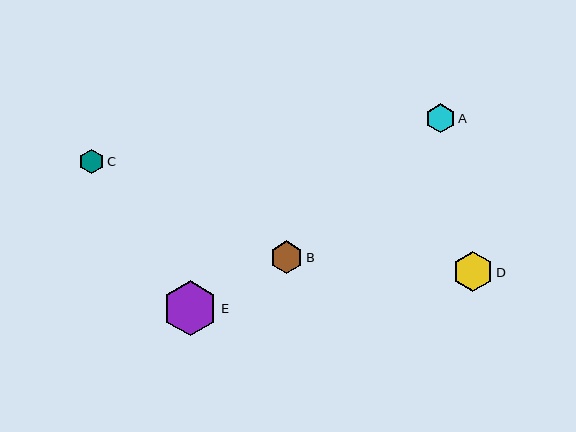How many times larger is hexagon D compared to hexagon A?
Hexagon D is approximately 1.4 times the size of hexagon A.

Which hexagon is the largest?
Hexagon E is the largest with a size of approximately 55 pixels.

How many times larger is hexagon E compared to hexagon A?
Hexagon E is approximately 1.9 times the size of hexagon A.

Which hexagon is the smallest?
Hexagon C is the smallest with a size of approximately 25 pixels.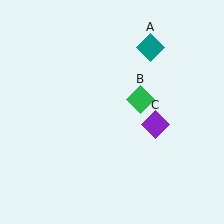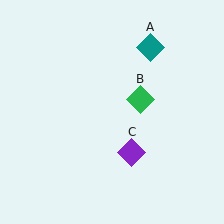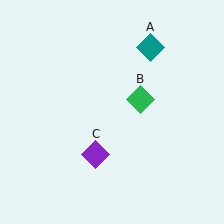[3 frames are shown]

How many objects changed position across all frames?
1 object changed position: purple diamond (object C).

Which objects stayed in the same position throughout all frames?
Teal diamond (object A) and green diamond (object B) remained stationary.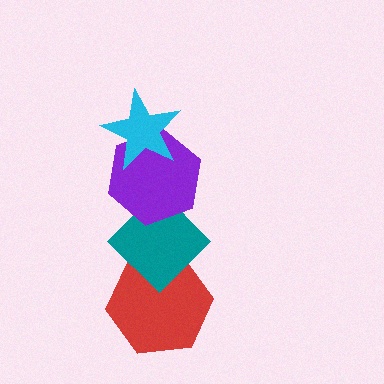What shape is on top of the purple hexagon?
The cyan star is on top of the purple hexagon.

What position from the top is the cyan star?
The cyan star is 1st from the top.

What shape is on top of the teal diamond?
The purple hexagon is on top of the teal diamond.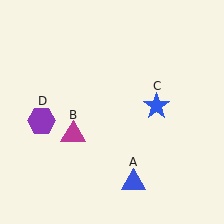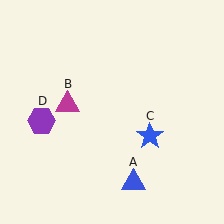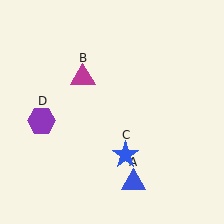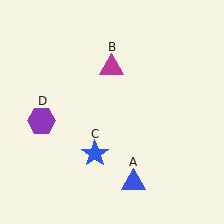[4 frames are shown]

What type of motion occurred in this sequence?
The magenta triangle (object B), blue star (object C) rotated clockwise around the center of the scene.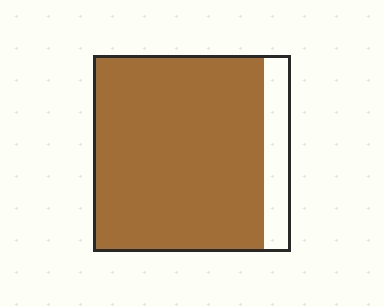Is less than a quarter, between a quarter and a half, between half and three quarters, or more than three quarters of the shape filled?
More than three quarters.